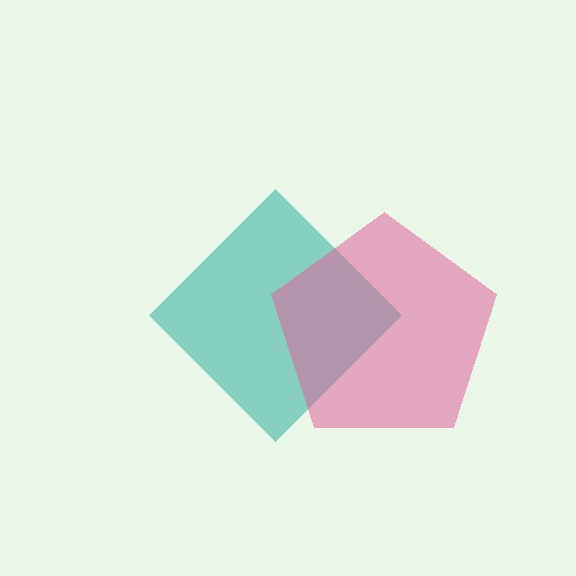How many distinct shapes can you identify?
There are 2 distinct shapes: a teal diamond, a pink pentagon.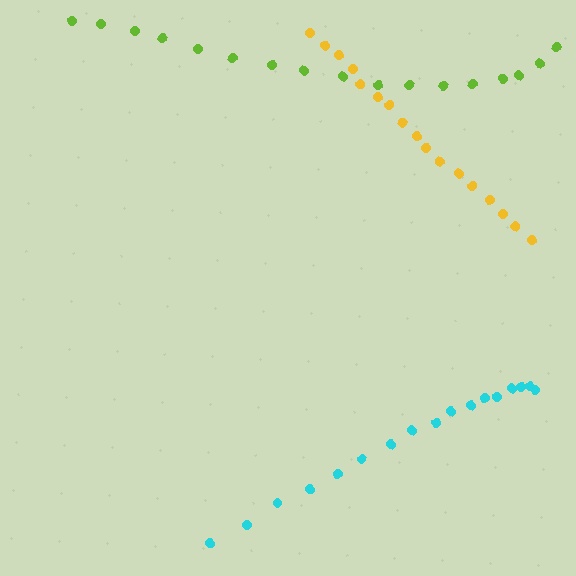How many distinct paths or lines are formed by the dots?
There are 3 distinct paths.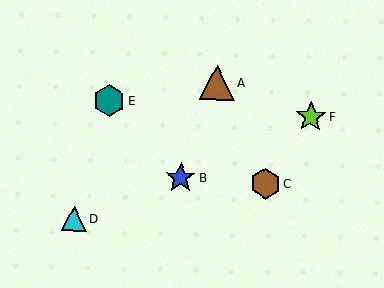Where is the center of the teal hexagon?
The center of the teal hexagon is at (109, 101).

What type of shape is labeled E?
Shape E is a teal hexagon.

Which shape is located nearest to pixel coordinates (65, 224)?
The cyan triangle (labeled D) at (74, 219) is nearest to that location.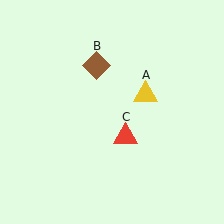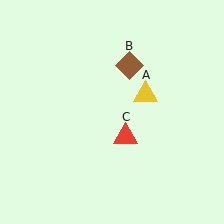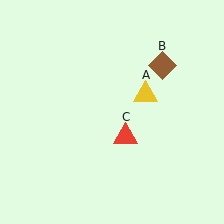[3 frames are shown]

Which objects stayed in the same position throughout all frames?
Yellow triangle (object A) and red triangle (object C) remained stationary.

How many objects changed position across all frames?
1 object changed position: brown diamond (object B).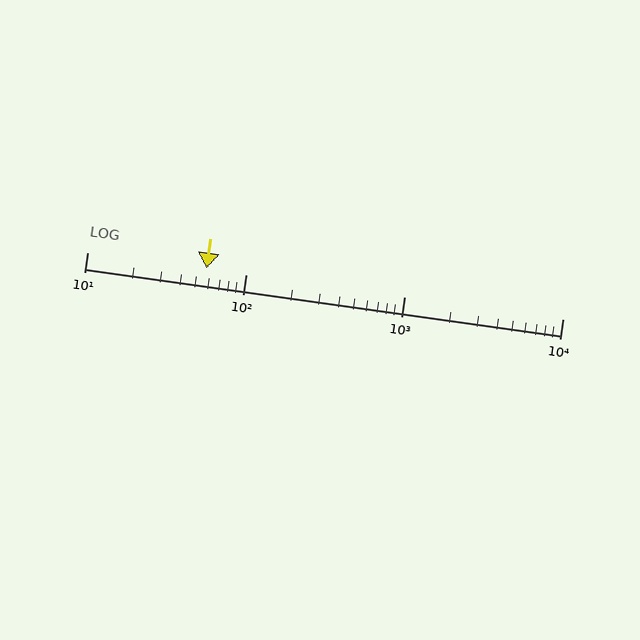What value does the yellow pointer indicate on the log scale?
The pointer indicates approximately 57.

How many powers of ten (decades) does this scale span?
The scale spans 3 decades, from 10 to 10000.